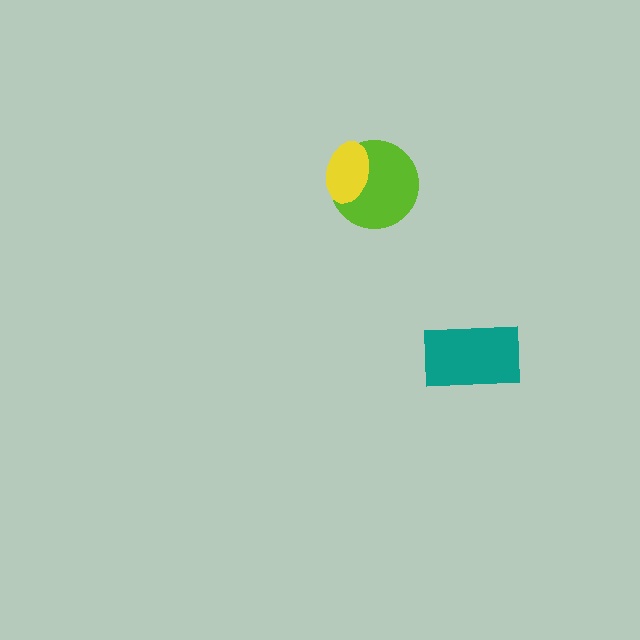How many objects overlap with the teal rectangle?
0 objects overlap with the teal rectangle.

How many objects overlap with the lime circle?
1 object overlaps with the lime circle.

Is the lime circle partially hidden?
Yes, it is partially covered by another shape.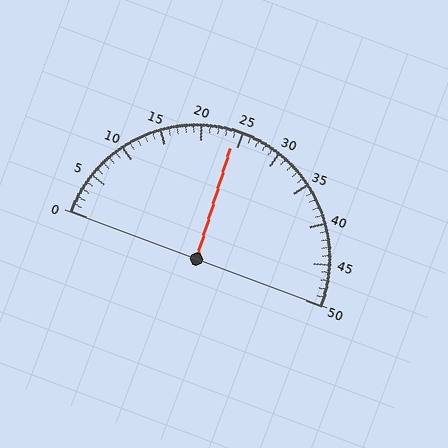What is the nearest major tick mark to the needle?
The nearest major tick mark is 25.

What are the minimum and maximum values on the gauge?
The gauge ranges from 0 to 50.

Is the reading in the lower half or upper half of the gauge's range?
The reading is in the lower half of the range (0 to 50).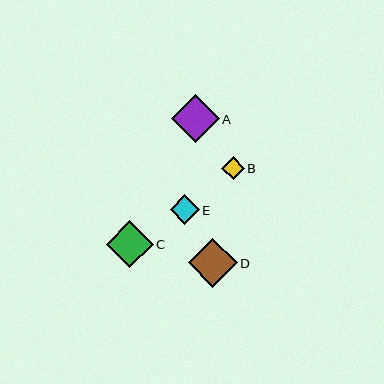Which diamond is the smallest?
Diamond B is the smallest with a size of approximately 23 pixels.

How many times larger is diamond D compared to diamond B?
Diamond D is approximately 2.2 times the size of diamond B.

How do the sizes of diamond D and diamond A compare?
Diamond D and diamond A are approximately the same size.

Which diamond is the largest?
Diamond D is the largest with a size of approximately 49 pixels.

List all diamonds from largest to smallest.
From largest to smallest: D, A, C, E, B.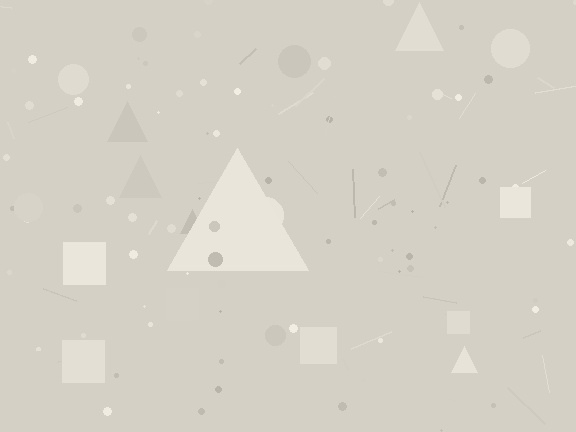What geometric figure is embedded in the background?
A triangle is embedded in the background.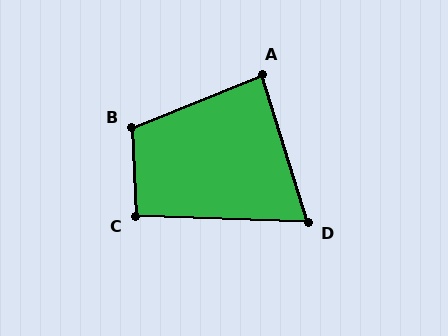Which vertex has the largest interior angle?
B, at approximately 109 degrees.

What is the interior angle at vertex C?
Approximately 94 degrees (approximately right).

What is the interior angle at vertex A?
Approximately 86 degrees (approximately right).